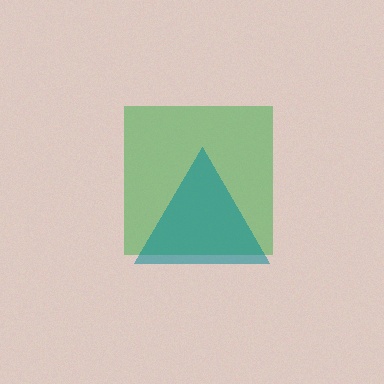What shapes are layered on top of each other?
The layered shapes are: a green square, a teal triangle.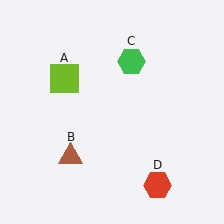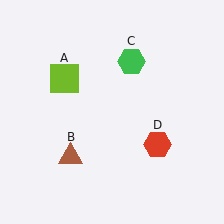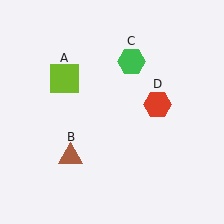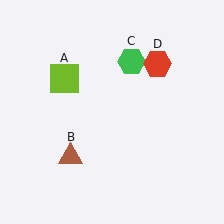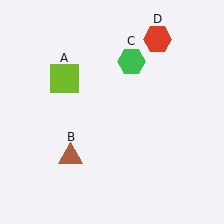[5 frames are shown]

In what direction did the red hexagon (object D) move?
The red hexagon (object D) moved up.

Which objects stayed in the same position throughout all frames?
Lime square (object A) and brown triangle (object B) and green hexagon (object C) remained stationary.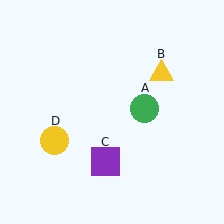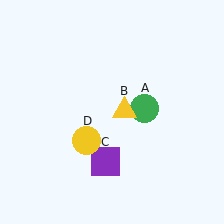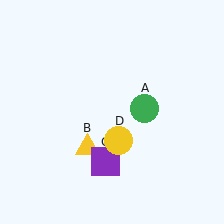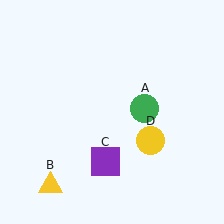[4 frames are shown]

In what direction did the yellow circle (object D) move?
The yellow circle (object D) moved right.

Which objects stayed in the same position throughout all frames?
Green circle (object A) and purple square (object C) remained stationary.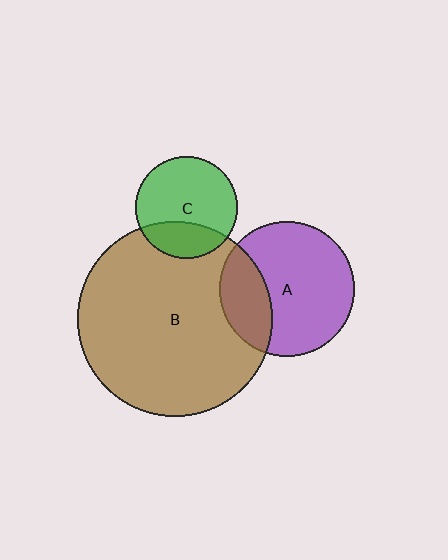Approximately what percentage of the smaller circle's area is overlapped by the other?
Approximately 25%.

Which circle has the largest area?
Circle B (brown).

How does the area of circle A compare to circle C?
Approximately 1.7 times.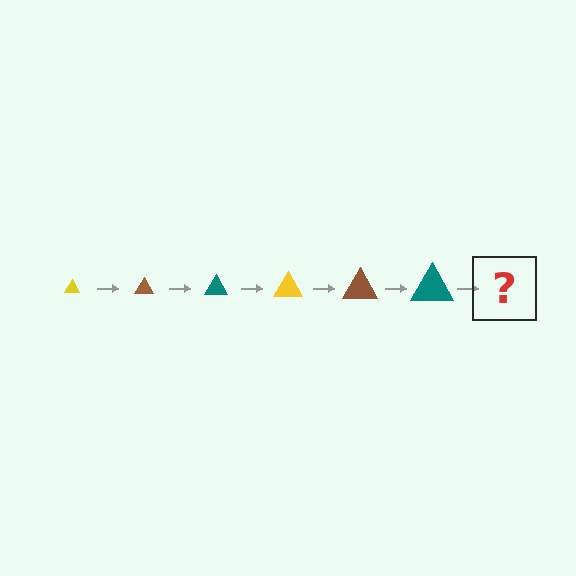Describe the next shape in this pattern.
It should be a yellow triangle, larger than the previous one.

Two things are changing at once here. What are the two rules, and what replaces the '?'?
The two rules are that the triangle grows larger each step and the color cycles through yellow, brown, and teal. The '?' should be a yellow triangle, larger than the previous one.